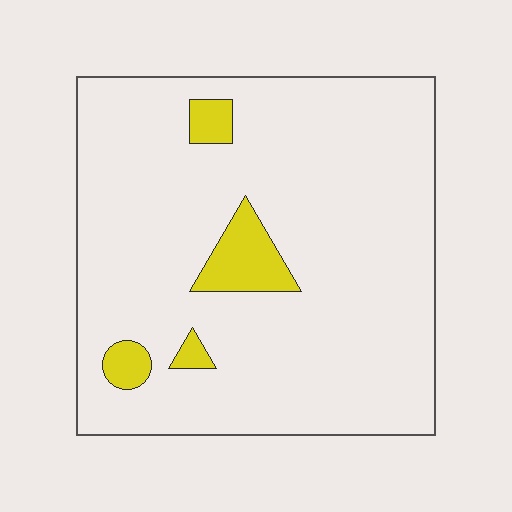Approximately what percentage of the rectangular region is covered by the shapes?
Approximately 10%.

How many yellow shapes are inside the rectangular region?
4.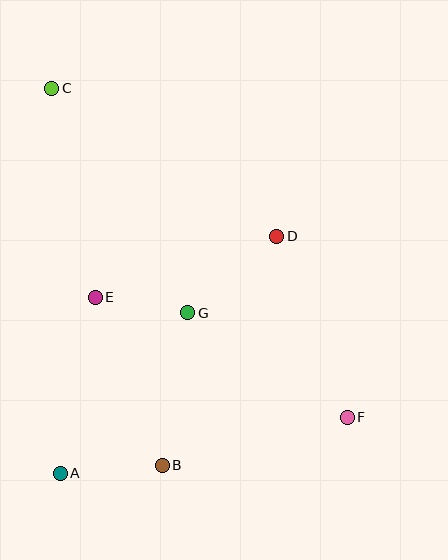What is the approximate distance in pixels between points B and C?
The distance between B and C is approximately 393 pixels.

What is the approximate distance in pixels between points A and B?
The distance between A and B is approximately 102 pixels.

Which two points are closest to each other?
Points E and G are closest to each other.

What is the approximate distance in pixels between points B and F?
The distance between B and F is approximately 191 pixels.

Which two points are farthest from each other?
Points C and F are farthest from each other.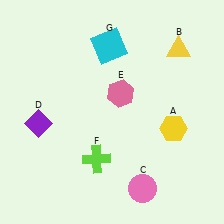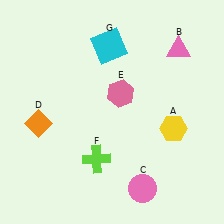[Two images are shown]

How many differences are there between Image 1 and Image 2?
There are 2 differences between the two images.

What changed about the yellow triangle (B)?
In Image 1, B is yellow. In Image 2, it changed to pink.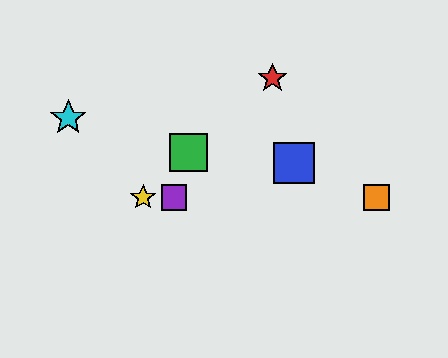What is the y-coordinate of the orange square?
The orange square is at y≈198.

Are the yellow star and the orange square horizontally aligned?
Yes, both are at y≈198.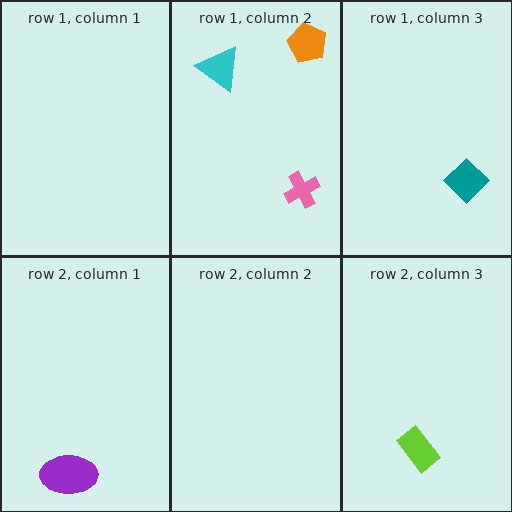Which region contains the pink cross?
The row 1, column 2 region.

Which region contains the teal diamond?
The row 1, column 3 region.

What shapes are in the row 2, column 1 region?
The purple ellipse.